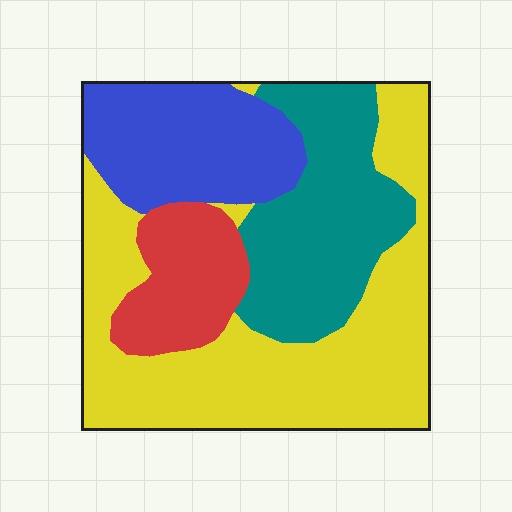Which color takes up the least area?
Red, at roughly 15%.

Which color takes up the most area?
Yellow, at roughly 45%.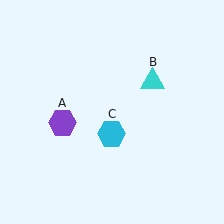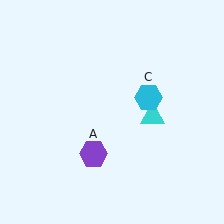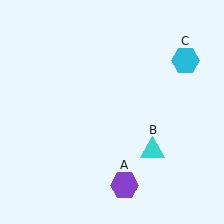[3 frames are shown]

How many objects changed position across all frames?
3 objects changed position: purple hexagon (object A), cyan triangle (object B), cyan hexagon (object C).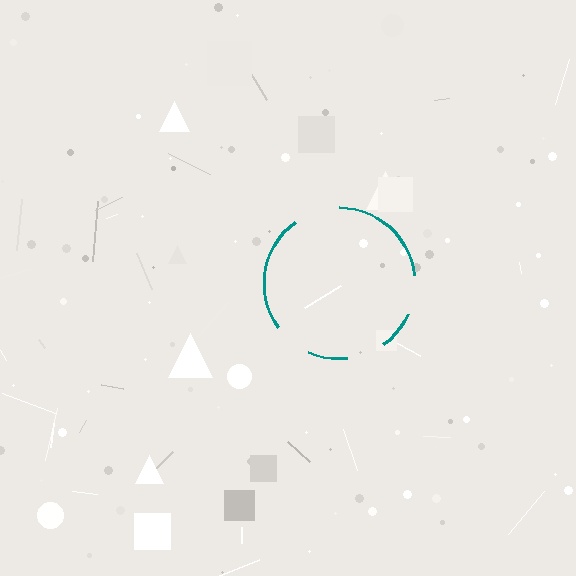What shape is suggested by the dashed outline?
The dashed outline suggests a circle.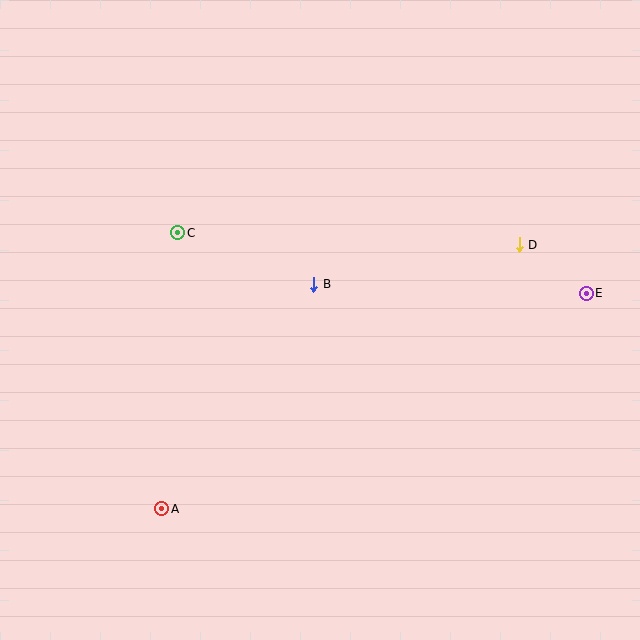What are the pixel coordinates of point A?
Point A is at (162, 509).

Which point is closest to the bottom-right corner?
Point E is closest to the bottom-right corner.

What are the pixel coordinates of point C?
Point C is at (178, 233).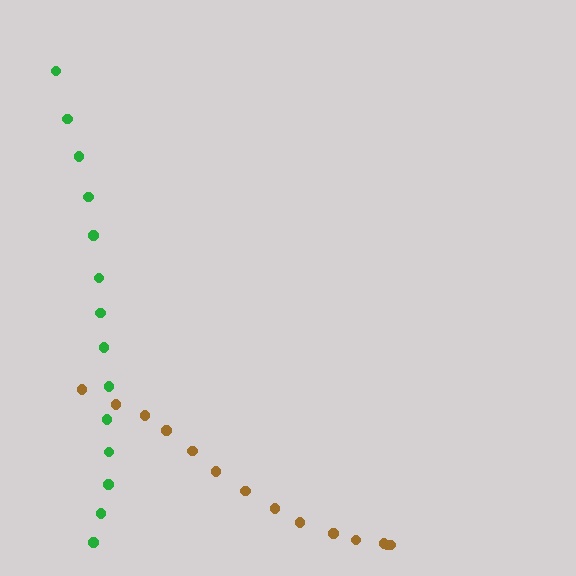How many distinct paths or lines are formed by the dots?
There are 2 distinct paths.